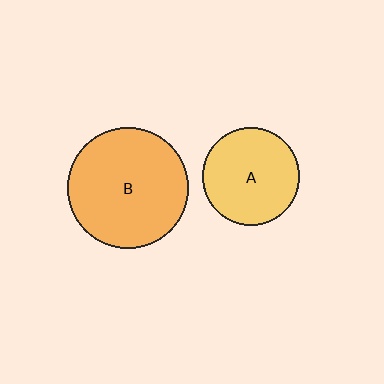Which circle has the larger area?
Circle B (orange).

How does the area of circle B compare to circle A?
Approximately 1.5 times.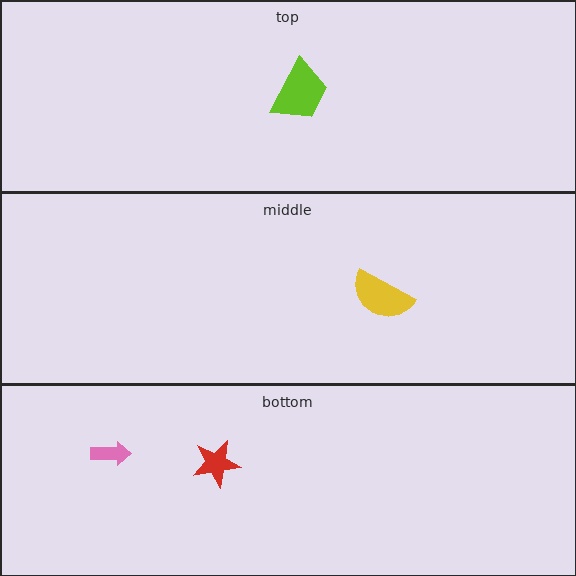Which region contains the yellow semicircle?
The middle region.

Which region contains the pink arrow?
The bottom region.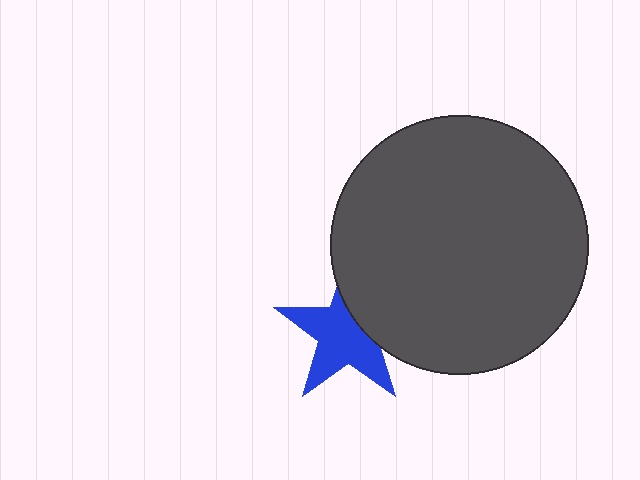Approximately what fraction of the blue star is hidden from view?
Roughly 33% of the blue star is hidden behind the dark gray circle.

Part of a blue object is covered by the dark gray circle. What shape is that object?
It is a star.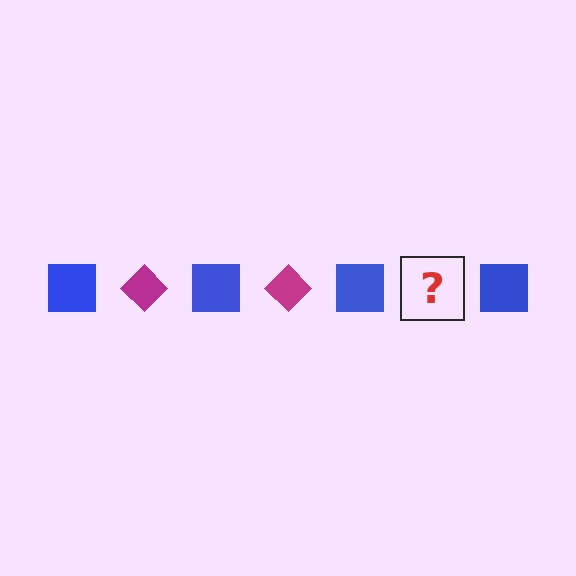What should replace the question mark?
The question mark should be replaced with a magenta diamond.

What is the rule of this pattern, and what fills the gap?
The rule is that the pattern alternates between blue square and magenta diamond. The gap should be filled with a magenta diamond.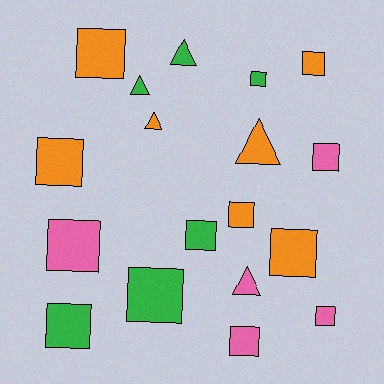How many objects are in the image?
There are 18 objects.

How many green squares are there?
There are 4 green squares.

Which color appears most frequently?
Orange, with 7 objects.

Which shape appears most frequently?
Square, with 13 objects.